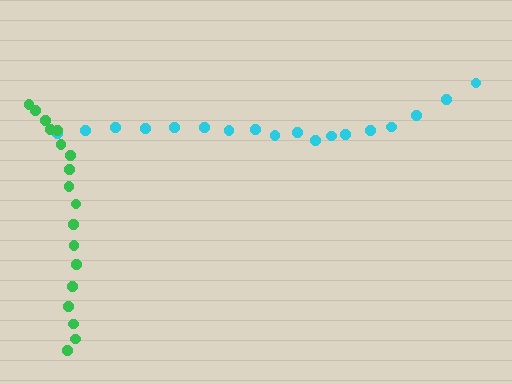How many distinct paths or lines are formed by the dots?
There are 2 distinct paths.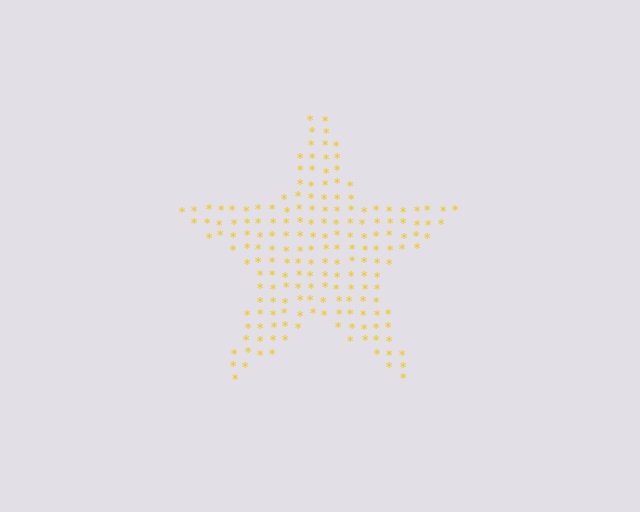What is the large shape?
The large shape is a star.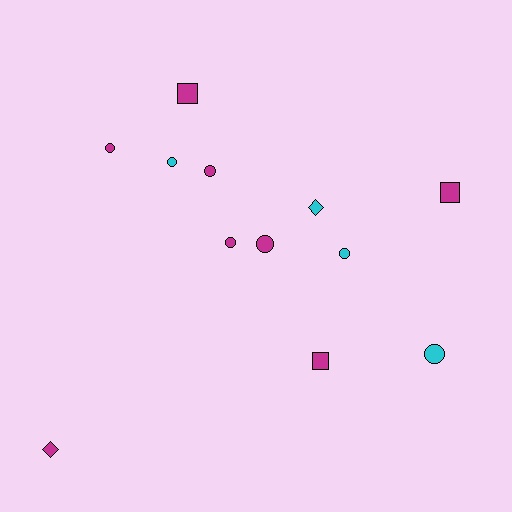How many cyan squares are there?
There are no cyan squares.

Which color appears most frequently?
Magenta, with 8 objects.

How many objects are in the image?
There are 12 objects.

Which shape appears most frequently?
Circle, with 7 objects.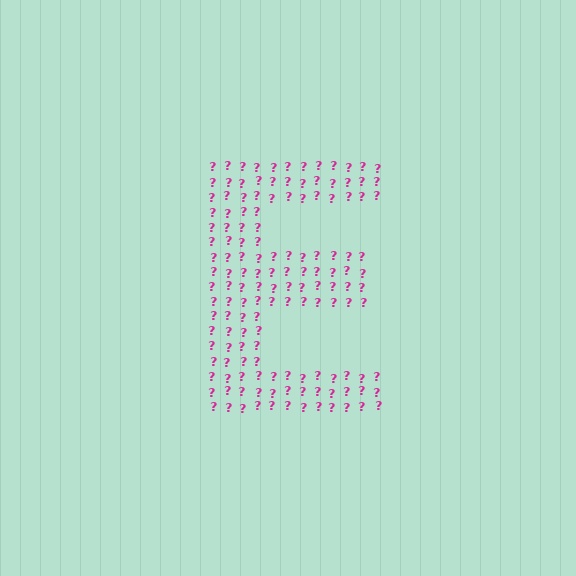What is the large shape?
The large shape is the letter E.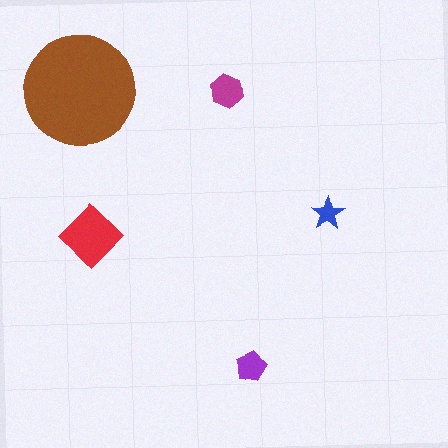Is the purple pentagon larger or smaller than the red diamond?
Smaller.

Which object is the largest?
The brown circle.